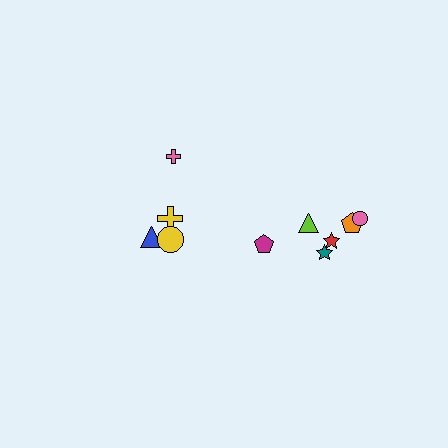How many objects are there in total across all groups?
There are 10 objects.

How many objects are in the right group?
There are 6 objects.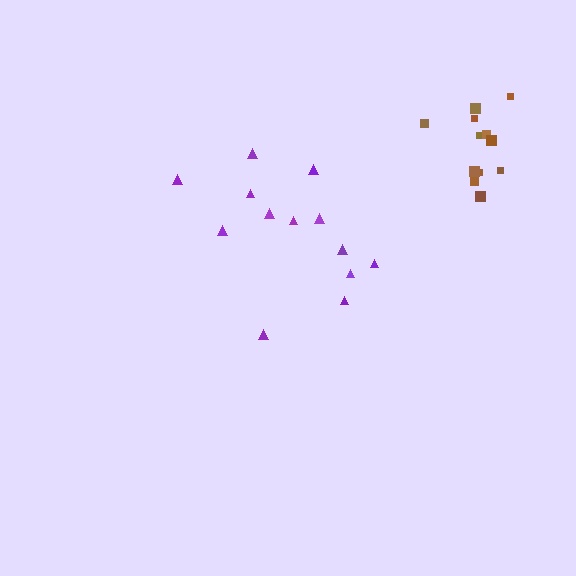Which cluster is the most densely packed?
Brown.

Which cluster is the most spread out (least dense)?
Purple.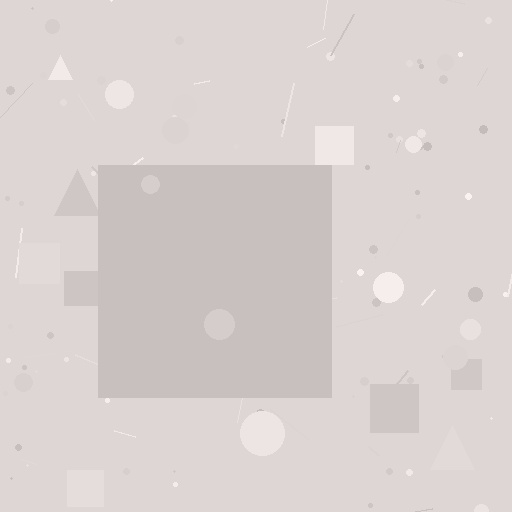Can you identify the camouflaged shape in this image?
The camouflaged shape is a square.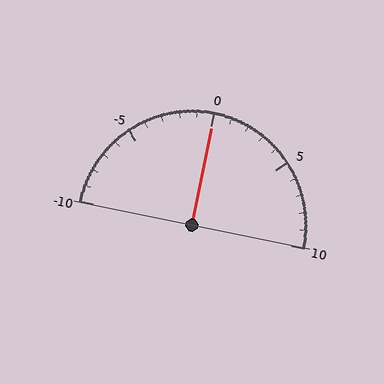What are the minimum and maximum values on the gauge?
The gauge ranges from -10 to 10.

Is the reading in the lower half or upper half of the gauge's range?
The reading is in the upper half of the range (-10 to 10).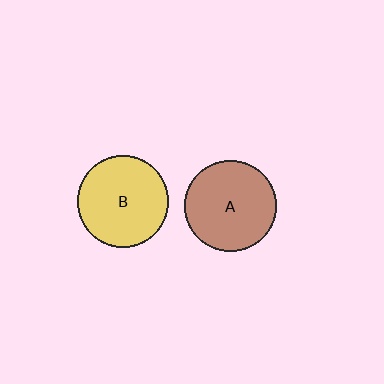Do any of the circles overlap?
No, none of the circles overlap.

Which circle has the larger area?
Circle B (yellow).